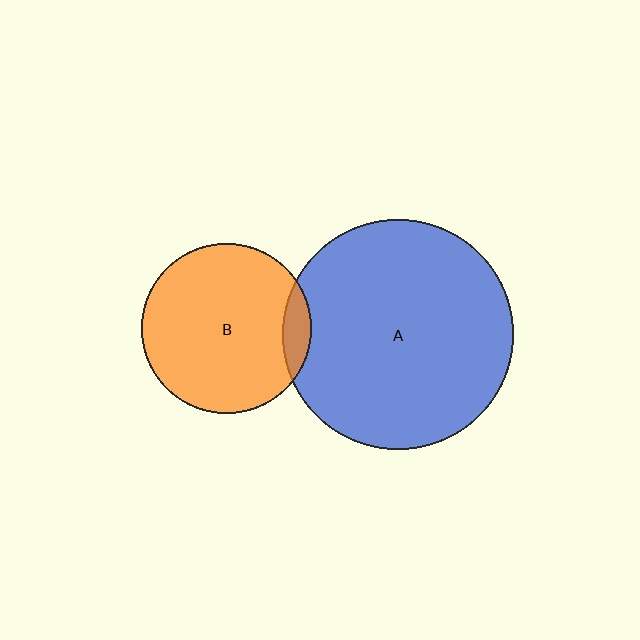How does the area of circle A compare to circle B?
Approximately 1.9 times.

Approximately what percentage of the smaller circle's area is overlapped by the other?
Approximately 10%.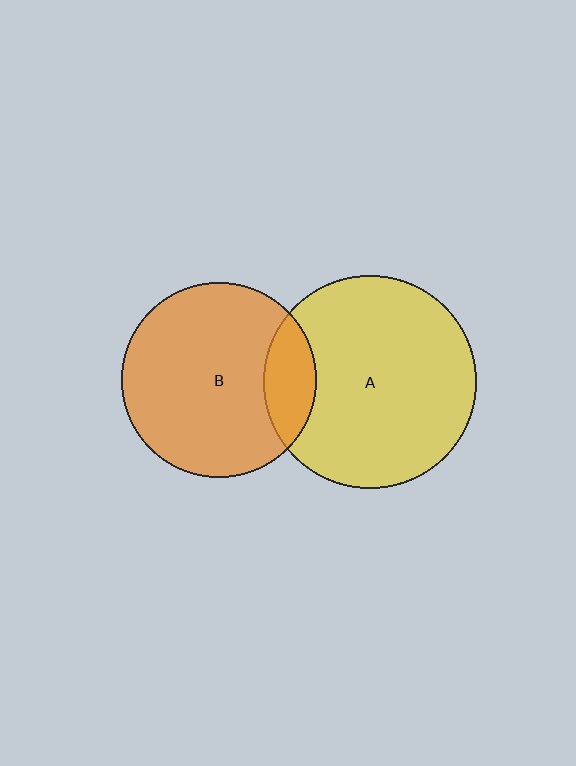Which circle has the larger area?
Circle A (yellow).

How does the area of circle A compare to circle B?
Approximately 1.2 times.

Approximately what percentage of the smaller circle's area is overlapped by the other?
Approximately 15%.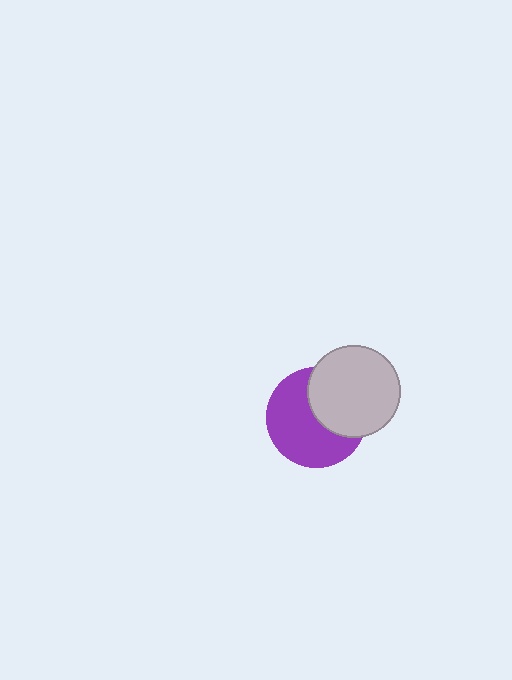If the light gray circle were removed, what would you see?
You would see the complete purple circle.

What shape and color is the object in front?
The object in front is a light gray circle.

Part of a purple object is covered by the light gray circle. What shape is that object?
It is a circle.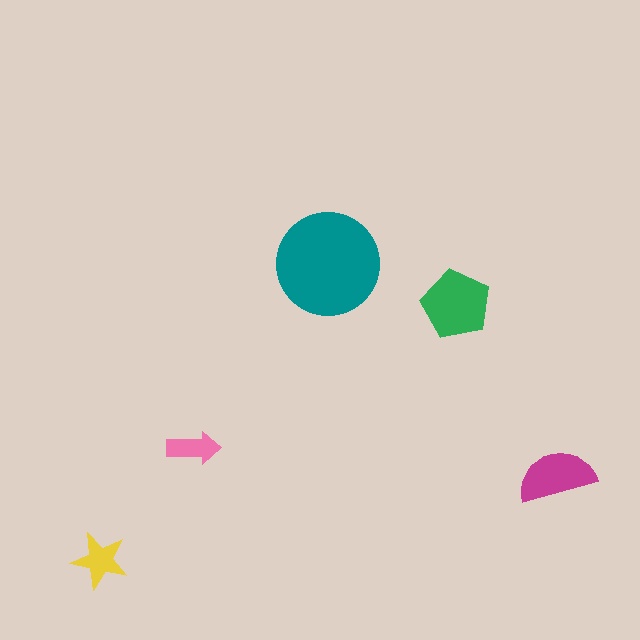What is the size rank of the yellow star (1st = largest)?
4th.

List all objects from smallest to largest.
The pink arrow, the yellow star, the magenta semicircle, the green pentagon, the teal circle.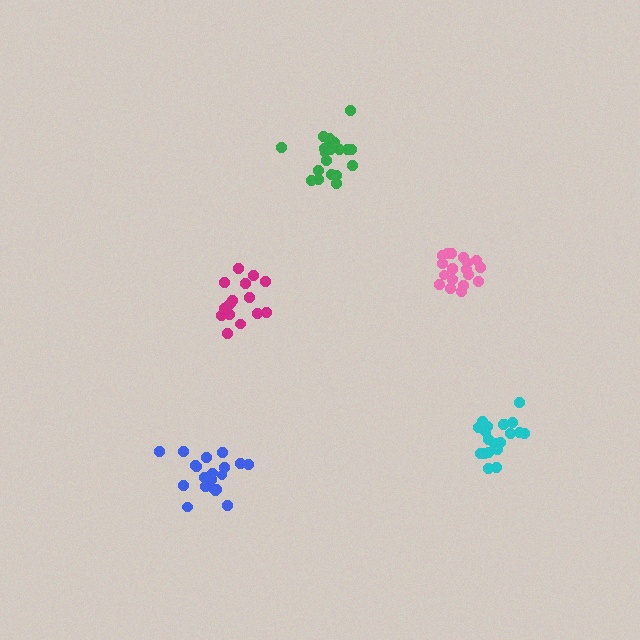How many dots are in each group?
Group 1: 21 dots, Group 2: 19 dots, Group 3: 21 dots, Group 4: 16 dots, Group 5: 20 dots (97 total).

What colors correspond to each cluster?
The clusters are colored: green, pink, blue, magenta, cyan.